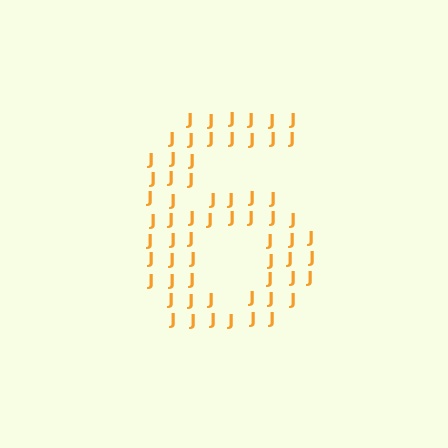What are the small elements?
The small elements are letter J's.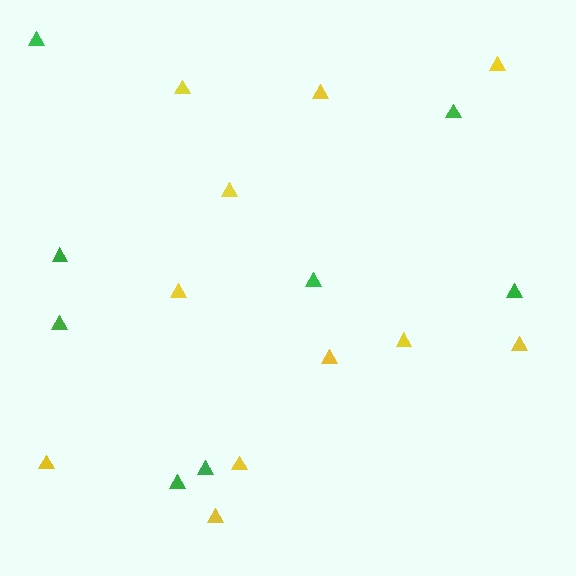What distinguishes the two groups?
There are 2 groups: one group of yellow triangles (11) and one group of green triangles (8).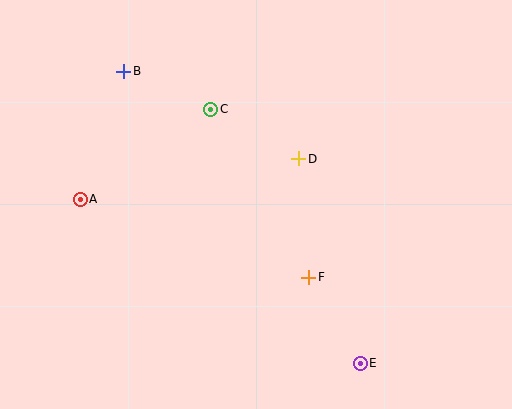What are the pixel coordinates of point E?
Point E is at (360, 363).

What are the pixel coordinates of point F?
Point F is at (309, 277).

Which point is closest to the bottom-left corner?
Point A is closest to the bottom-left corner.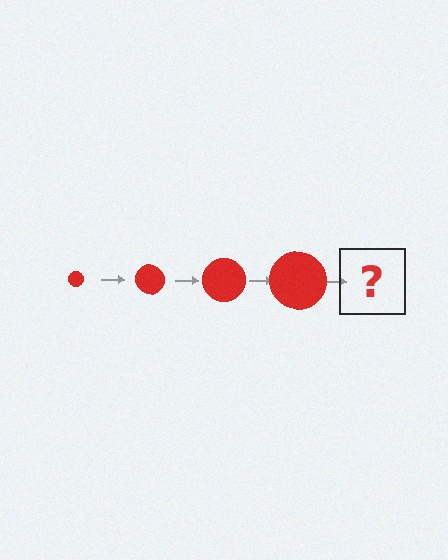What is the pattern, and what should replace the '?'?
The pattern is that the circle gets progressively larger each step. The '?' should be a red circle, larger than the previous one.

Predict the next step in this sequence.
The next step is a red circle, larger than the previous one.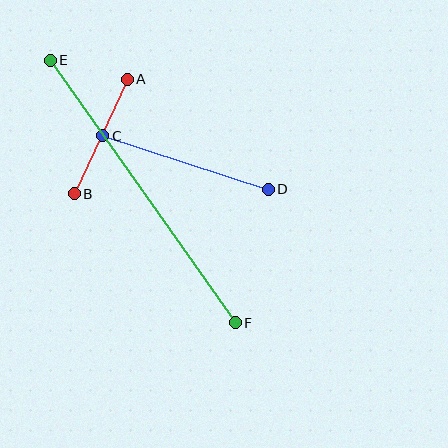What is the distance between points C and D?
The distance is approximately 174 pixels.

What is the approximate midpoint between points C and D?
The midpoint is at approximately (185, 163) pixels.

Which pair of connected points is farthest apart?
Points E and F are farthest apart.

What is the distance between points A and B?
The distance is approximately 126 pixels.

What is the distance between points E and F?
The distance is approximately 321 pixels.